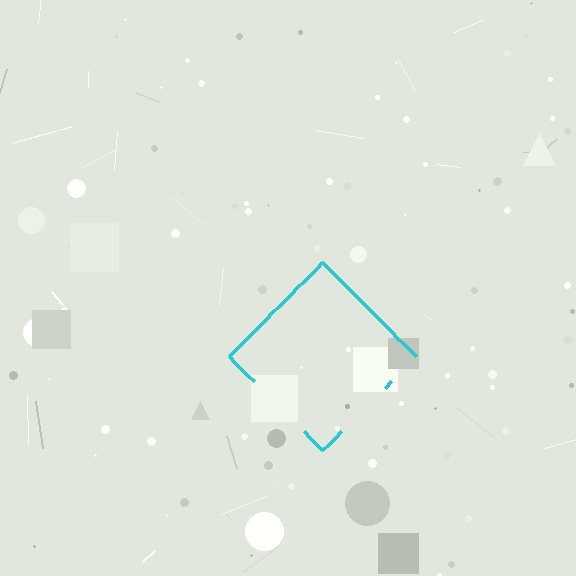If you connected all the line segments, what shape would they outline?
They would outline a diamond.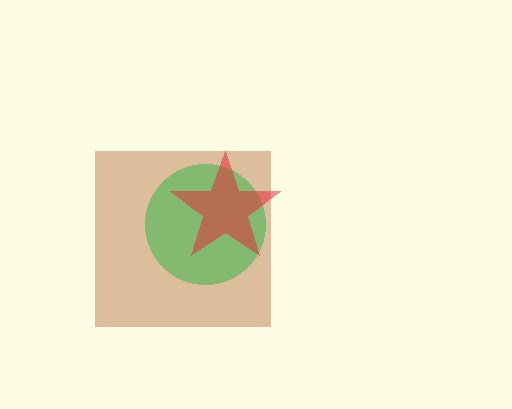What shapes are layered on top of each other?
The layered shapes are: a brown square, a green circle, a red star.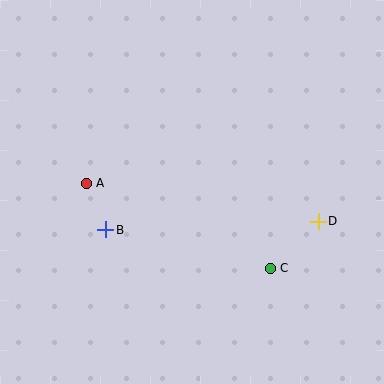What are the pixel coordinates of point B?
Point B is at (106, 230).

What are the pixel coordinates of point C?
Point C is at (270, 268).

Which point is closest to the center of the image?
Point B at (106, 230) is closest to the center.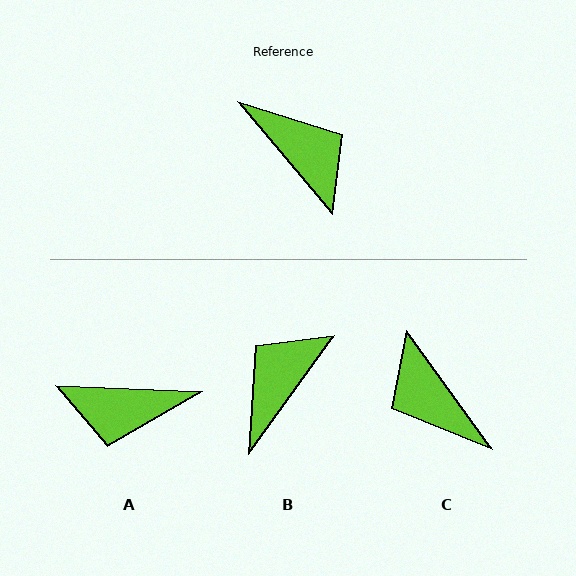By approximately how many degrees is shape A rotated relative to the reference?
Approximately 132 degrees clockwise.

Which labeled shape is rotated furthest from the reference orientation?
C, about 176 degrees away.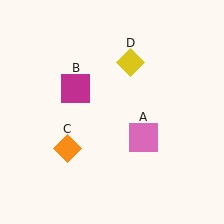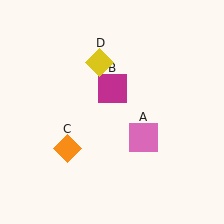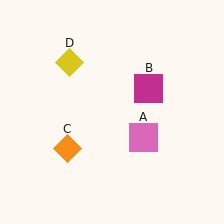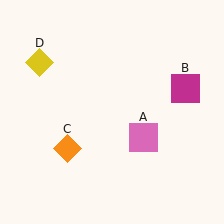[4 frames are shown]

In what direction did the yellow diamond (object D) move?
The yellow diamond (object D) moved left.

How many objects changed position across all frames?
2 objects changed position: magenta square (object B), yellow diamond (object D).